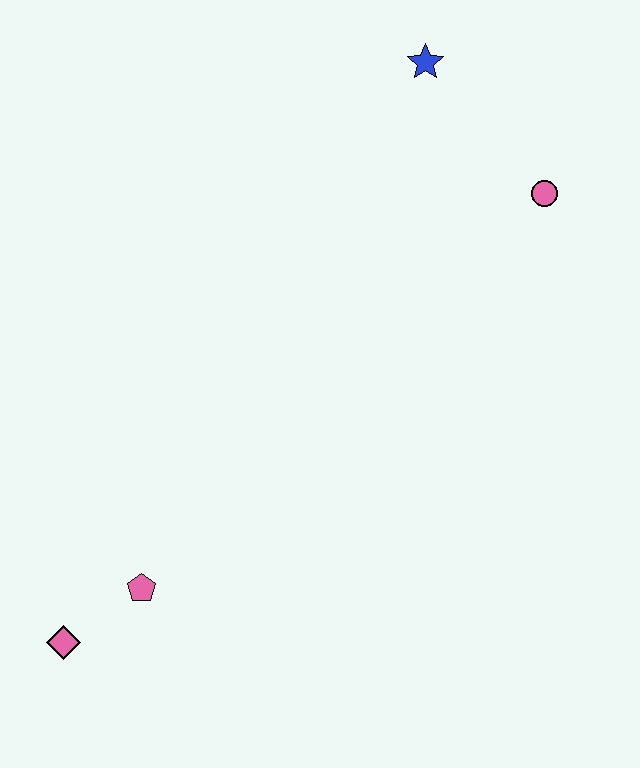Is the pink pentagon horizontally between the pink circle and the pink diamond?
Yes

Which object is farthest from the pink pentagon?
The blue star is farthest from the pink pentagon.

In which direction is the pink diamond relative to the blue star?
The pink diamond is below the blue star.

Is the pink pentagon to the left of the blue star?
Yes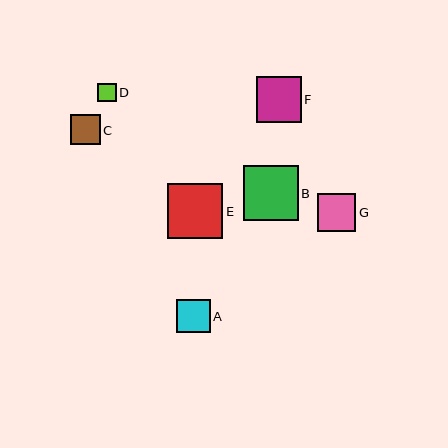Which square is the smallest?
Square D is the smallest with a size of approximately 19 pixels.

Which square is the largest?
Square E is the largest with a size of approximately 55 pixels.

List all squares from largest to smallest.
From largest to smallest: E, B, F, G, A, C, D.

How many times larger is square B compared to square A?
Square B is approximately 1.6 times the size of square A.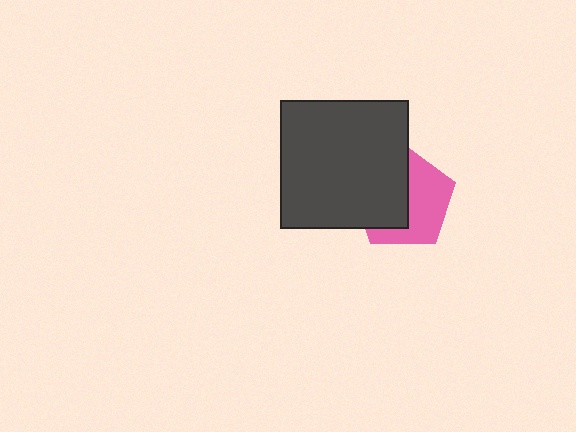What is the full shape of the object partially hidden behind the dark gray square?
The partially hidden object is a pink pentagon.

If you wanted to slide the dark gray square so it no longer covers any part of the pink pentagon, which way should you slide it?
Slide it left — that is the most direct way to separate the two shapes.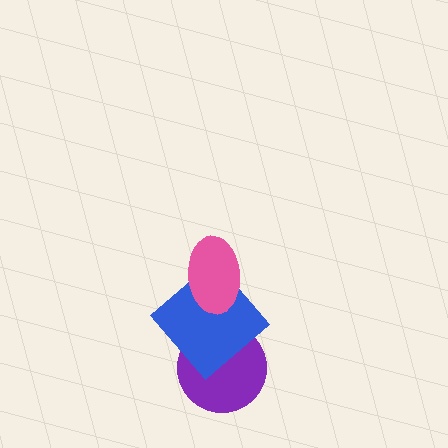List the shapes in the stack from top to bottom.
From top to bottom: the pink ellipse, the blue diamond, the purple circle.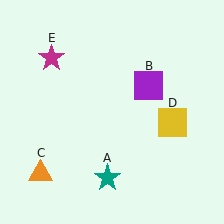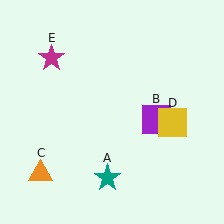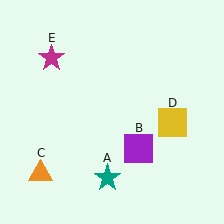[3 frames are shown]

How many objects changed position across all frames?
1 object changed position: purple square (object B).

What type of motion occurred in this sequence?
The purple square (object B) rotated clockwise around the center of the scene.